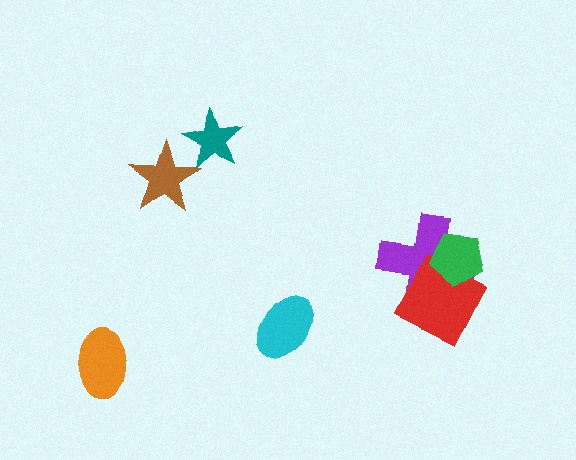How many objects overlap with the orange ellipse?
0 objects overlap with the orange ellipse.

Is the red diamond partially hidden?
Yes, it is partially covered by another shape.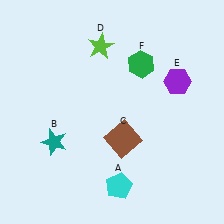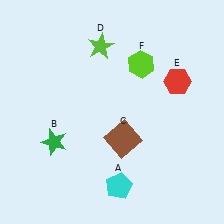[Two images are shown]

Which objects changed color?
B changed from teal to green. E changed from purple to red. F changed from green to lime.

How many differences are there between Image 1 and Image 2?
There are 3 differences between the two images.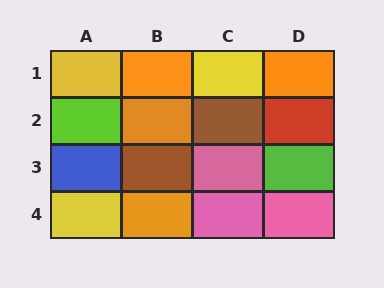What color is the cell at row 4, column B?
Orange.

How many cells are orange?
4 cells are orange.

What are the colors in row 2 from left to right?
Lime, orange, brown, red.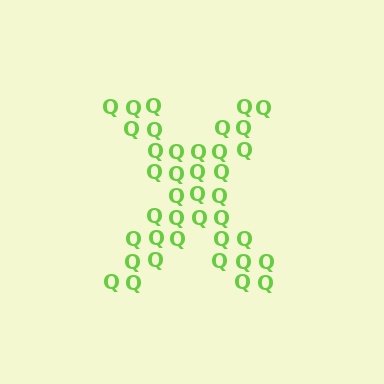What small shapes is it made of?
It is made of small letter Q's.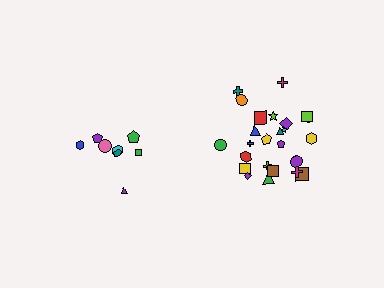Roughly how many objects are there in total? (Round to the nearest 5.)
Roughly 35 objects in total.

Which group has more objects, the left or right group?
The right group.